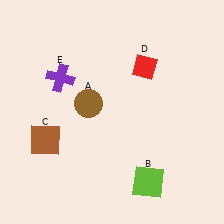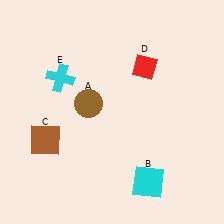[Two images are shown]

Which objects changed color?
B changed from lime to cyan. E changed from purple to cyan.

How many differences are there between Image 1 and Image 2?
There are 2 differences between the two images.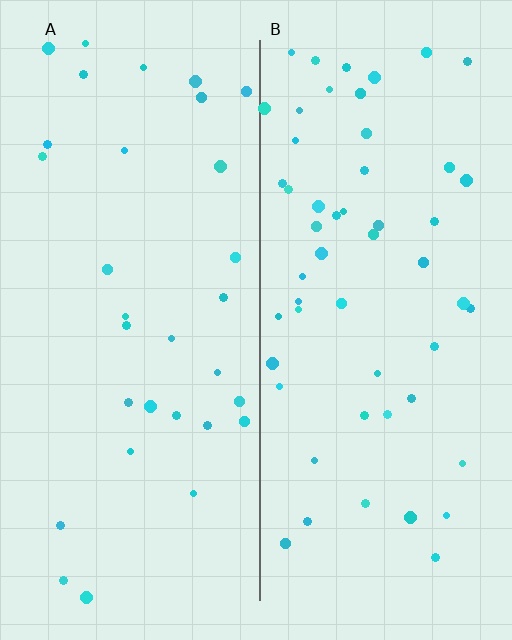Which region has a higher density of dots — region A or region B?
B (the right).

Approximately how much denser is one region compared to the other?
Approximately 1.7× — region B over region A.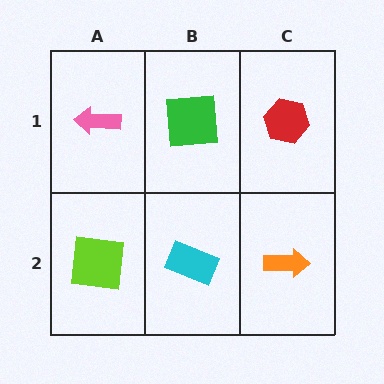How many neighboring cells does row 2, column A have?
2.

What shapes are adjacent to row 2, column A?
A pink arrow (row 1, column A), a cyan rectangle (row 2, column B).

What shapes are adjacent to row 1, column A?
A lime square (row 2, column A), a green square (row 1, column B).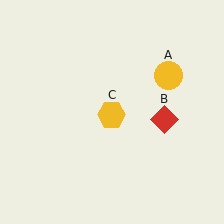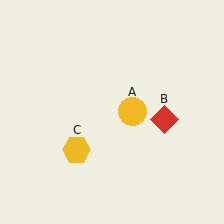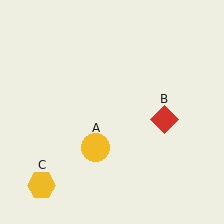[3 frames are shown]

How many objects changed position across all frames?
2 objects changed position: yellow circle (object A), yellow hexagon (object C).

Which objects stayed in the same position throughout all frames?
Red diamond (object B) remained stationary.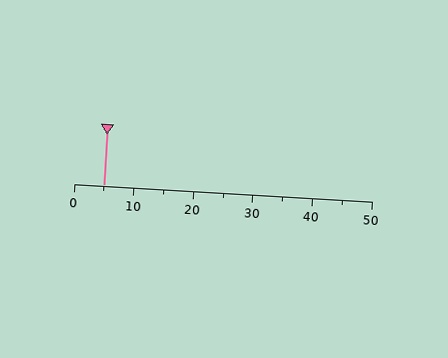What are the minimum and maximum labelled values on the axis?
The axis runs from 0 to 50.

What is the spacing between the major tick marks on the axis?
The major ticks are spaced 10 apart.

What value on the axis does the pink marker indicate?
The marker indicates approximately 5.